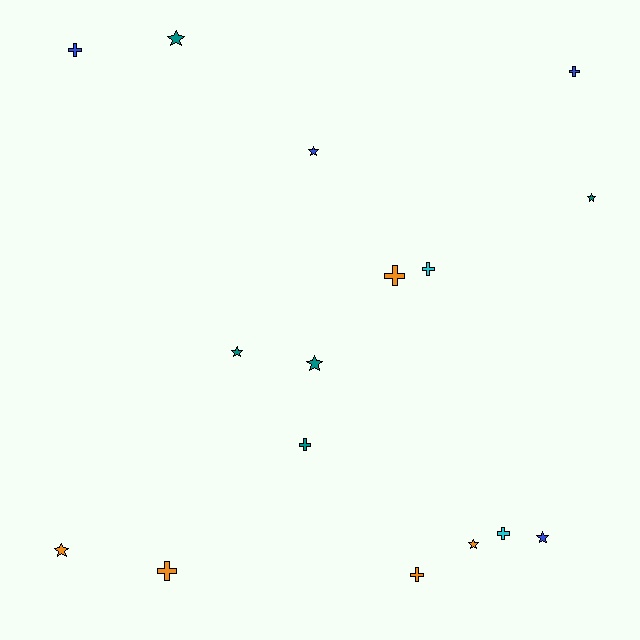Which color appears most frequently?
Teal, with 5 objects.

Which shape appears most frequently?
Star, with 8 objects.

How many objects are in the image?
There are 16 objects.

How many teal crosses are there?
There is 1 teal cross.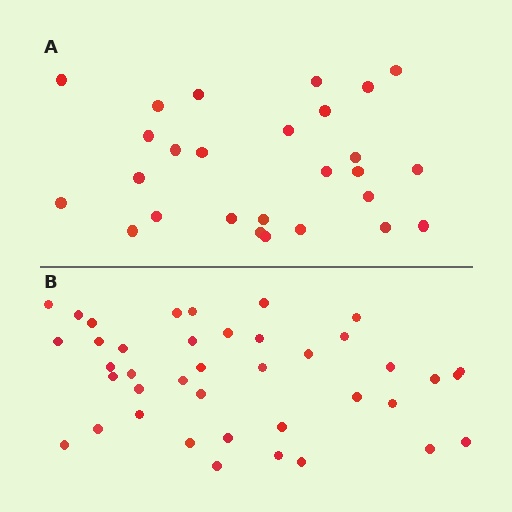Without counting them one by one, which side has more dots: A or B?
Region B (the bottom region) has more dots.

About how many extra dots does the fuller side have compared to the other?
Region B has approximately 15 more dots than region A.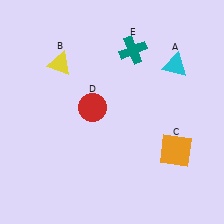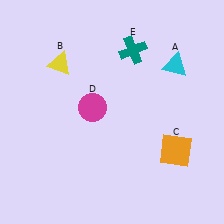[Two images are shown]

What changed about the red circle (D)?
In Image 1, D is red. In Image 2, it changed to magenta.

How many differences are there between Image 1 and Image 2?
There is 1 difference between the two images.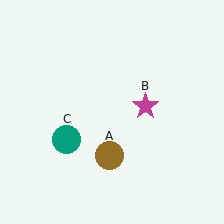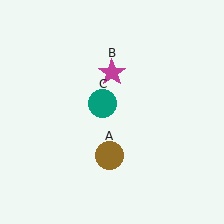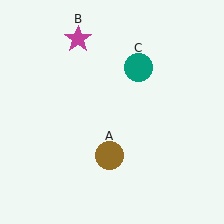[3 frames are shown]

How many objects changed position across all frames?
2 objects changed position: magenta star (object B), teal circle (object C).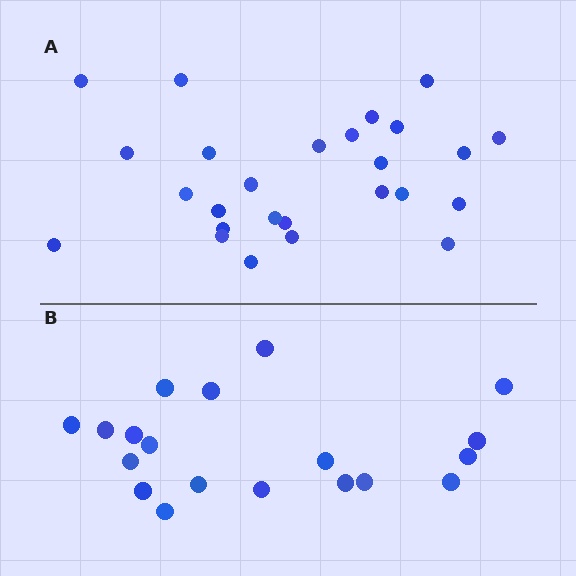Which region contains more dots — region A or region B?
Region A (the top region) has more dots.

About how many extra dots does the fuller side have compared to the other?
Region A has roughly 8 or so more dots than region B.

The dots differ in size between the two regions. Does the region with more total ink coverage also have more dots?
No. Region B has more total ink coverage because its dots are larger, but region A actually contains more individual dots. Total area can be misleading — the number of items is what matters here.